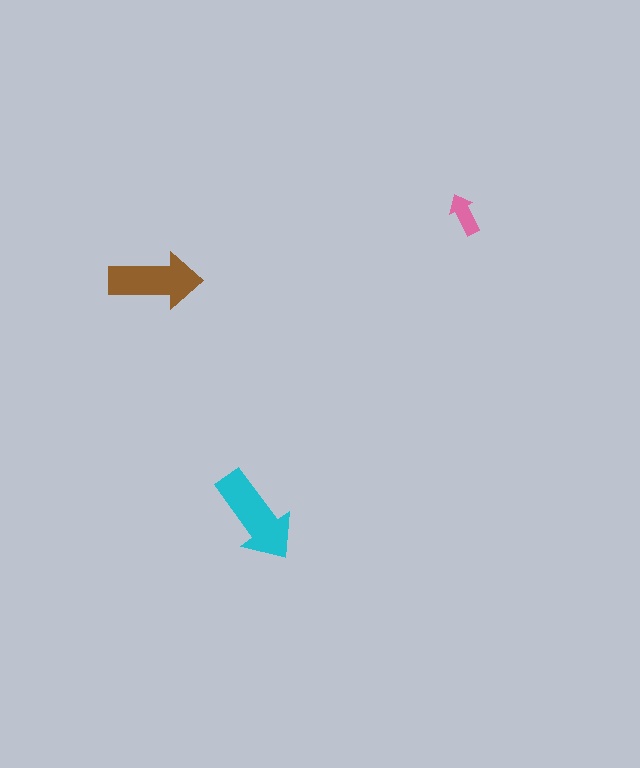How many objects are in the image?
There are 3 objects in the image.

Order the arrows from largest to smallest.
the cyan one, the brown one, the pink one.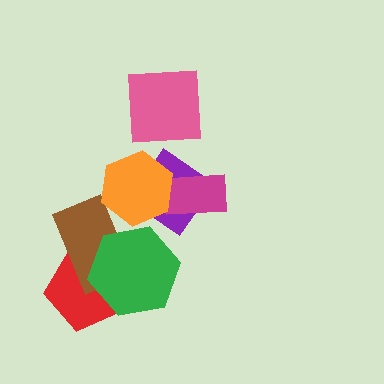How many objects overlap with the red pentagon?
2 objects overlap with the red pentagon.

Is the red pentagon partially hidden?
Yes, it is partially covered by another shape.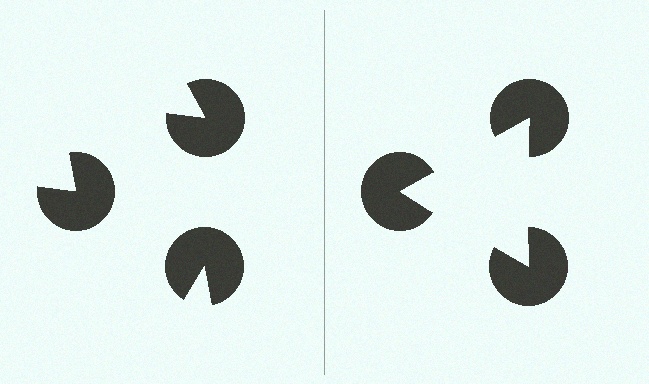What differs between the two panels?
The pac-man discs are positioned identically on both sides; only the wedge orientations differ. On the right they align to a triangle; on the left they are misaligned.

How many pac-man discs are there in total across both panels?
6 — 3 on each side.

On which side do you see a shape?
An illusory triangle appears on the right side. On the left side the wedge cuts are rotated, so no coherent shape forms.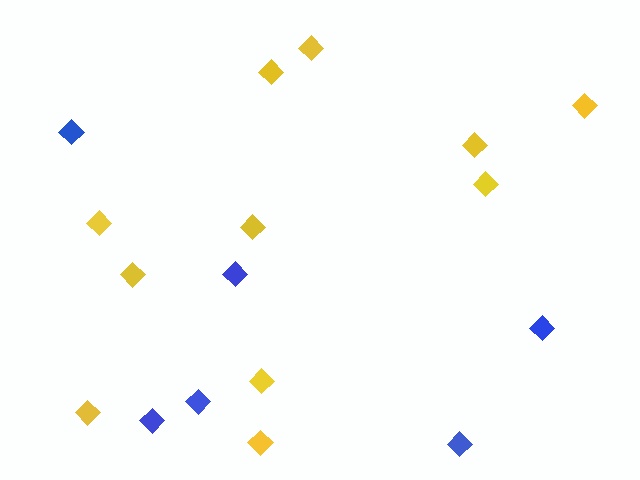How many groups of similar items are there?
There are 2 groups: one group of yellow diamonds (11) and one group of blue diamonds (6).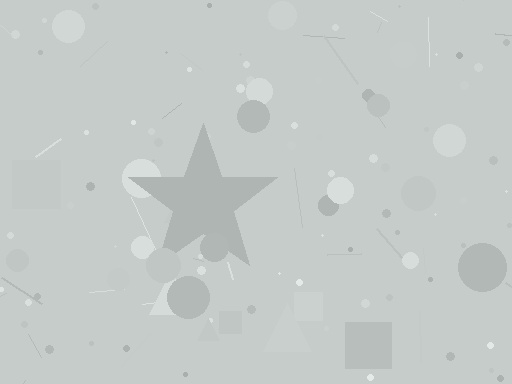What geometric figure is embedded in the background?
A star is embedded in the background.